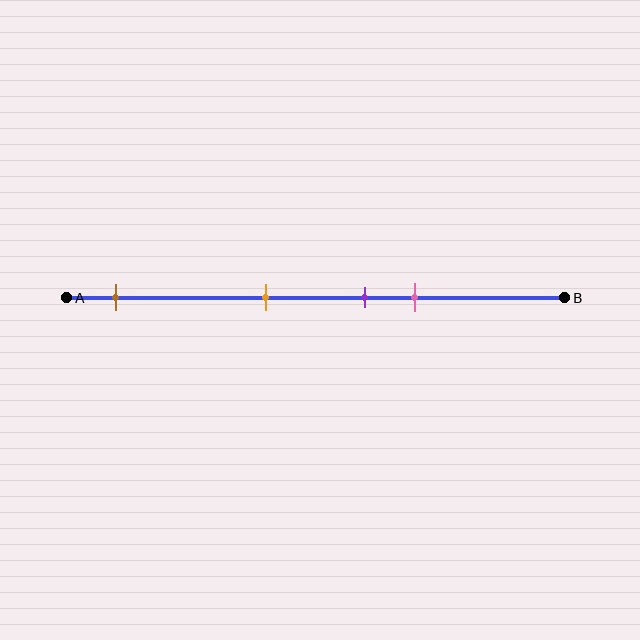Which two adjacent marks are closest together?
The purple and pink marks are the closest adjacent pair.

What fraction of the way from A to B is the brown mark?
The brown mark is approximately 10% (0.1) of the way from A to B.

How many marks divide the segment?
There are 4 marks dividing the segment.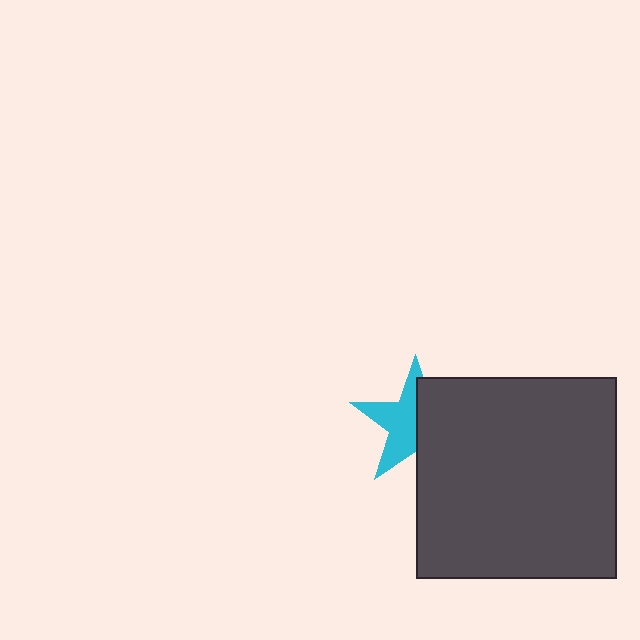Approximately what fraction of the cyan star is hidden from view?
Roughly 48% of the cyan star is hidden behind the dark gray square.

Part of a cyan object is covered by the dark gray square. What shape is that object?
It is a star.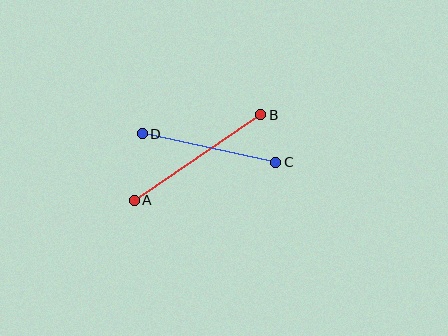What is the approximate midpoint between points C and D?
The midpoint is at approximately (209, 148) pixels.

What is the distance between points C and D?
The distance is approximately 136 pixels.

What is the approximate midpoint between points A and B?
The midpoint is at approximately (197, 158) pixels.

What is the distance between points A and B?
The distance is approximately 153 pixels.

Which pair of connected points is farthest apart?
Points A and B are farthest apart.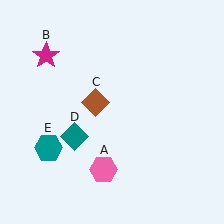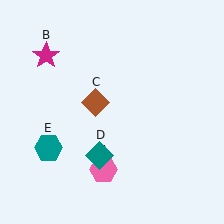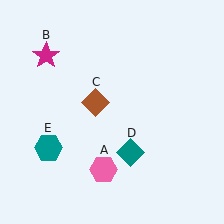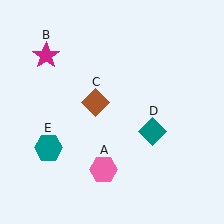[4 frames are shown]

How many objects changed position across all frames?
1 object changed position: teal diamond (object D).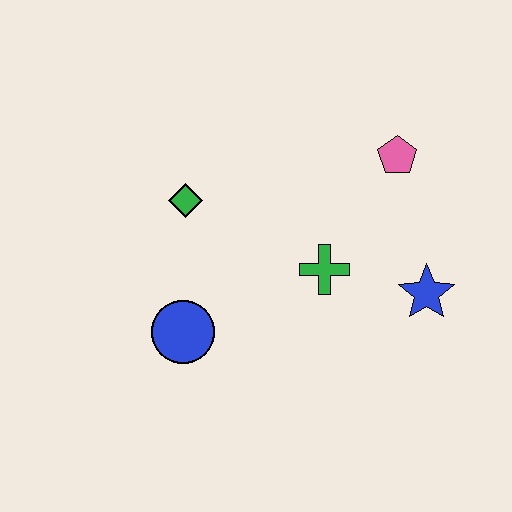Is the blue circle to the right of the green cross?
No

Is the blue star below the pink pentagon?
Yes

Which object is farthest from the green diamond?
The blue star is farthest from the green diamond.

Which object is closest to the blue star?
The green cross is closest to the blue star.